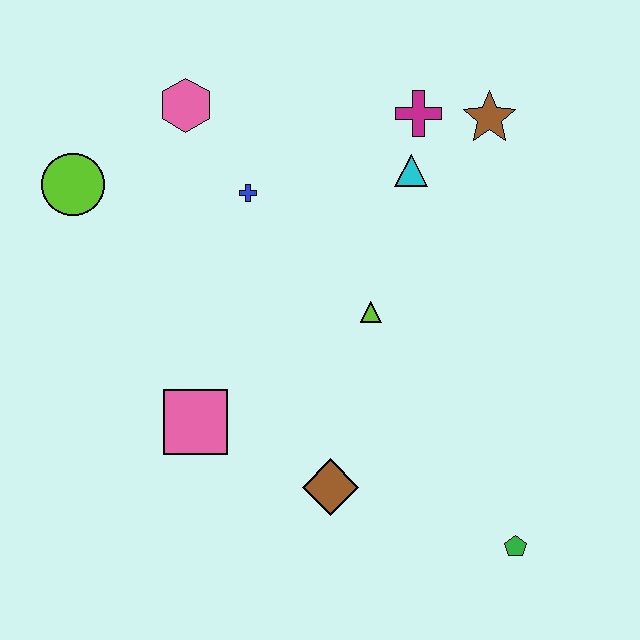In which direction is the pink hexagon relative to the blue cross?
The pink hexagon is above the blue cross.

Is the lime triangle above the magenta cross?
No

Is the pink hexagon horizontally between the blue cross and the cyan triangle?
No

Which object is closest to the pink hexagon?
The blue cross is closest to the pink hexagon.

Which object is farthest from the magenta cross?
The green pentagon is farthest from the magenta cross.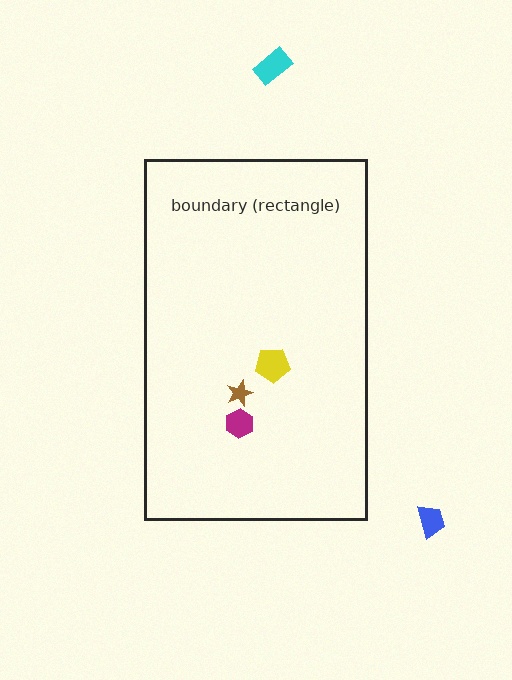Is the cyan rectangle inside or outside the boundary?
Outside.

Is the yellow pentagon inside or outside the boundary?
Inside.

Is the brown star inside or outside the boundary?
Inside.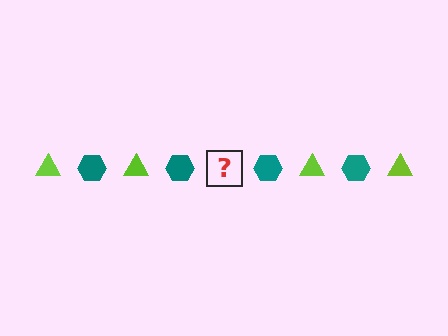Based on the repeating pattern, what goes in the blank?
The blank should be a lime triangle.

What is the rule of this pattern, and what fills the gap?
The rule is that the pattern alternates between lime triangle and teal hexagon. The gap should be filled with a lime triangle.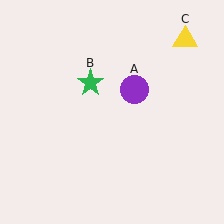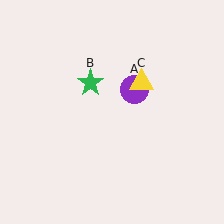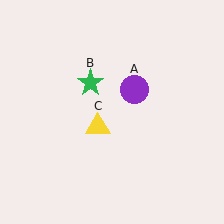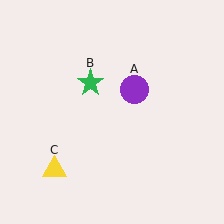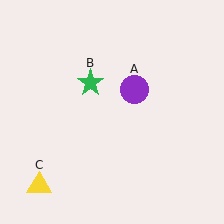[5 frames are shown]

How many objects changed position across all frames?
1 object changed position: yellow triangle (object C).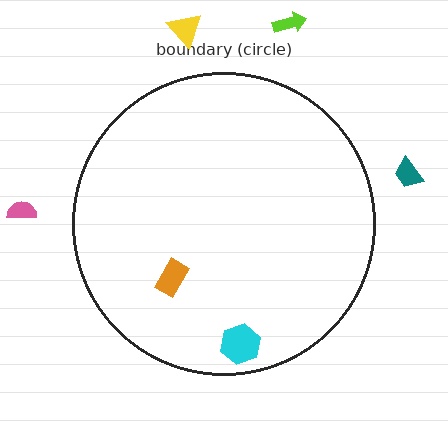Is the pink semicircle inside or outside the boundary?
Outside.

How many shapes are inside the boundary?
2 inside, 4 outside.